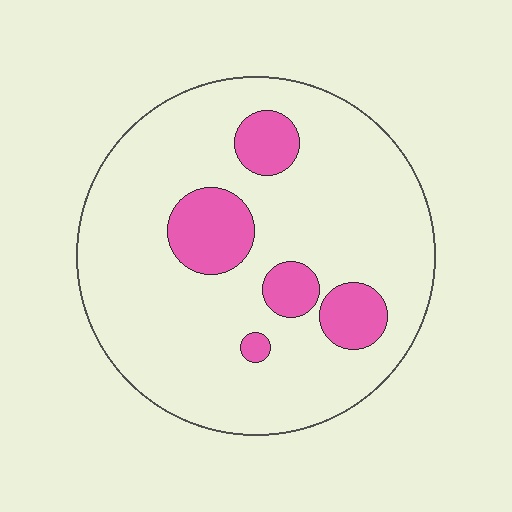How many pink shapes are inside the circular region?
5.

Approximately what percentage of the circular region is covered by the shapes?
Approximately 15%.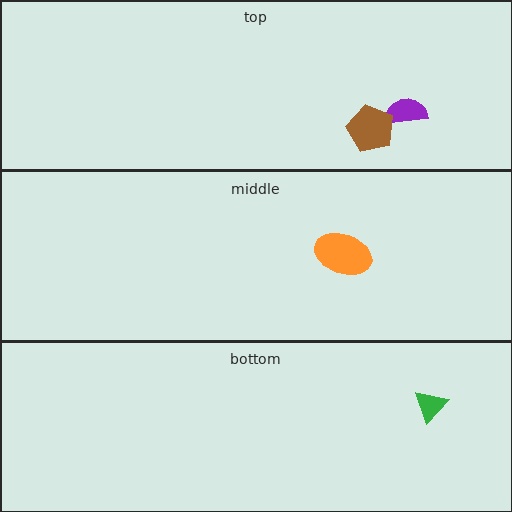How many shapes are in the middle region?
1.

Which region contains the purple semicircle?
The top region.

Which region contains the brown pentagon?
The top region.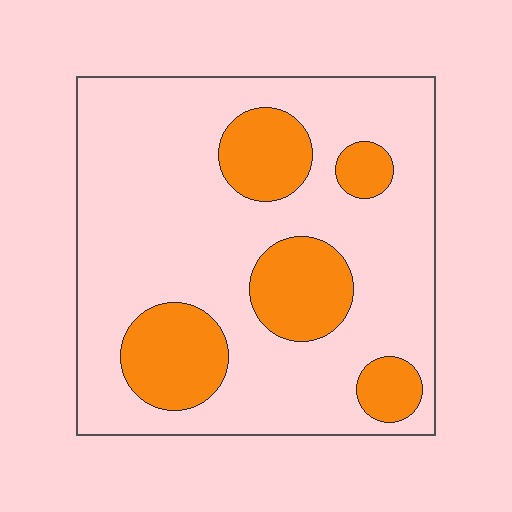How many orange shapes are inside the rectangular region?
5.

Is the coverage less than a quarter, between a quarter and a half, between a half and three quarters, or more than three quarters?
Less than a quarter.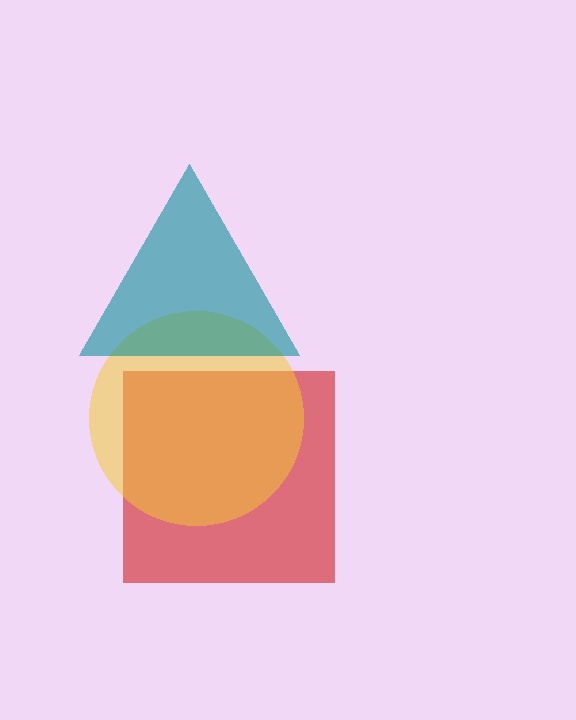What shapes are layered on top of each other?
The layered shapes are: a red square, a yellow circle, a teal triangle.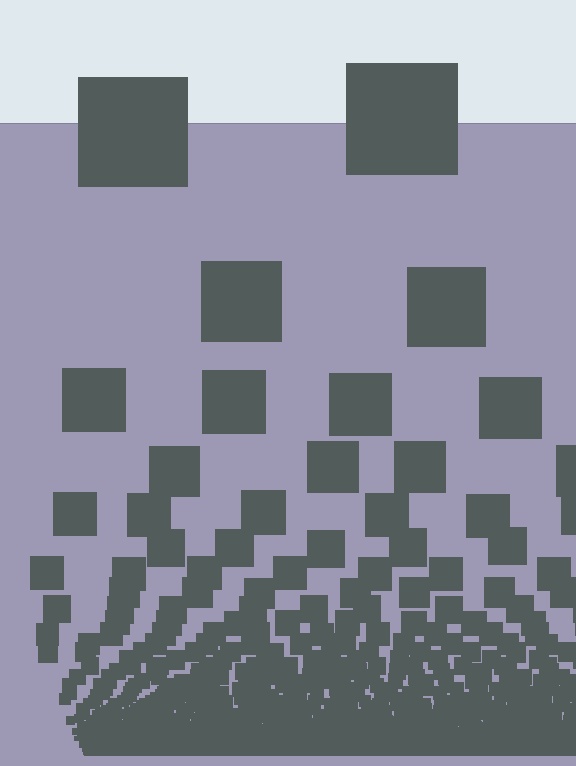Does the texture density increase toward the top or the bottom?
Density increases toward the bottom.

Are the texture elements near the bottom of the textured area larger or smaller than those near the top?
Smaller. The gradient is inverted — elements near the bottom are smaller and denser.